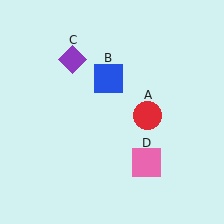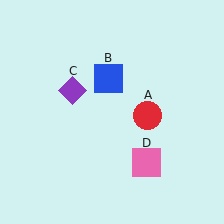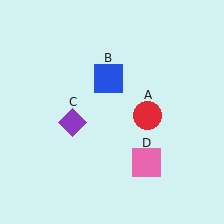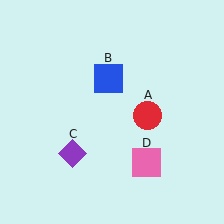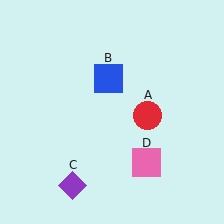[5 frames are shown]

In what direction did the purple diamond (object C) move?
The purple diamond (object C) moved down.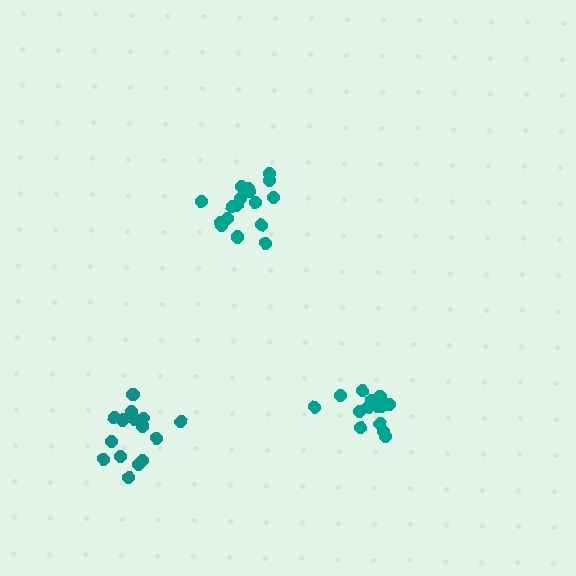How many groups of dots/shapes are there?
There are 3 groups.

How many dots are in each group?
Group 1: 15 dots, Group 2: 15 dots, Group 3: 17 dots (47 total).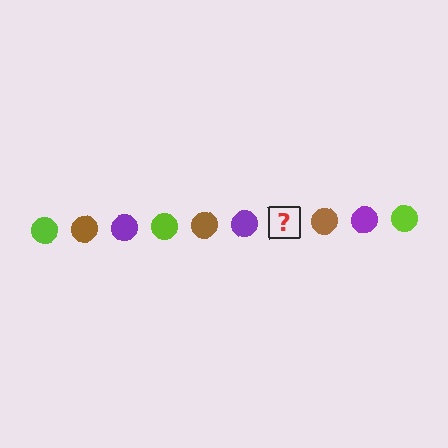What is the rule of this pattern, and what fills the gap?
The rule is that the pattern cycles through lime, brown, purple circles. The gap should be filled with a lime circle.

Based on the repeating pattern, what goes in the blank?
The blank should be a lime circle.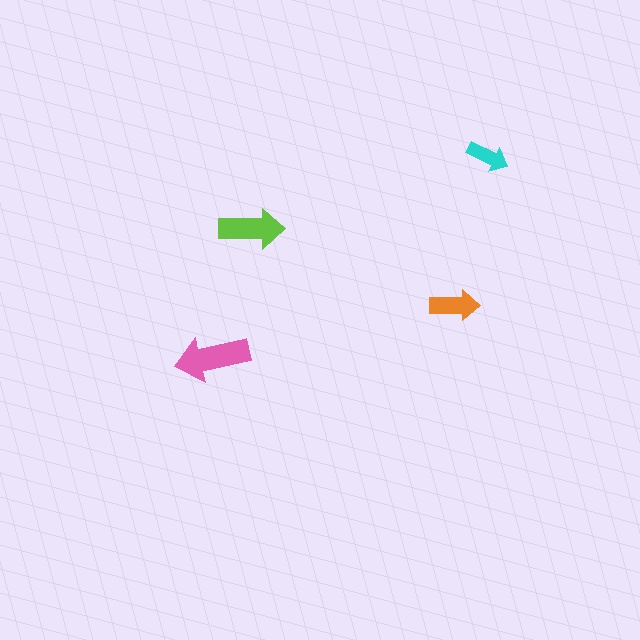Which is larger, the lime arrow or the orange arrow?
The lime one.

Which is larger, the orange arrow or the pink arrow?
The pink one.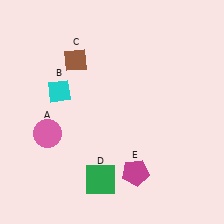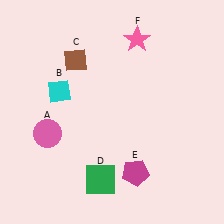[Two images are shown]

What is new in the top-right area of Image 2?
A pink star (F) was added in the top-right area of Image 2.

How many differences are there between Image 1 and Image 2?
There is 1 difference between the two images.